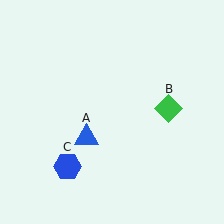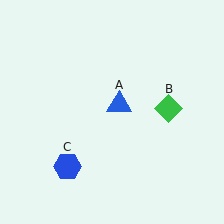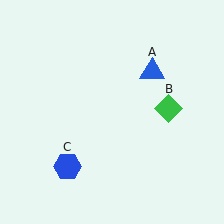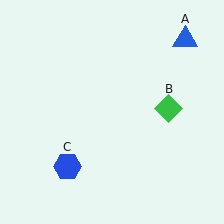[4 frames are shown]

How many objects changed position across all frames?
1 object changed position: blue triangle (object A).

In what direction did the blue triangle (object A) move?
The blue triangle (object A) moved up and to the right.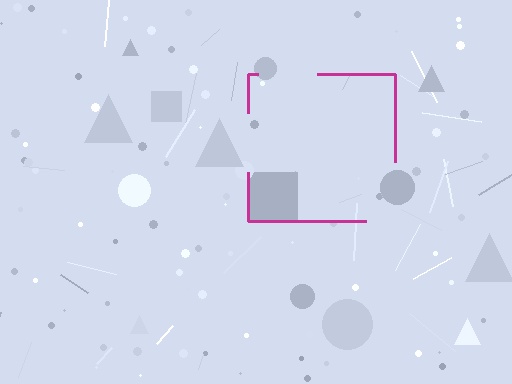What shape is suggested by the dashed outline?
The dashed outline suggests a square.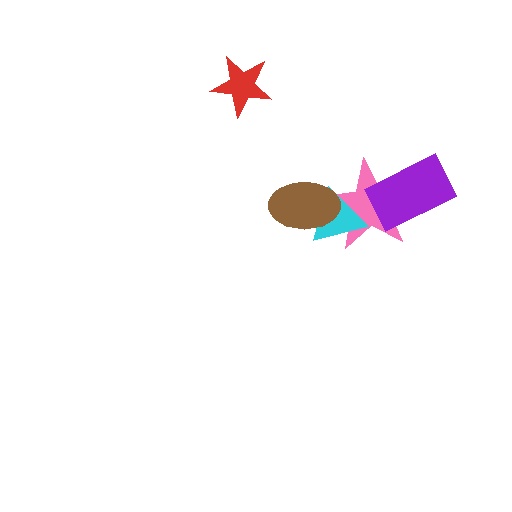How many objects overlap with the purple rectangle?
1 object overlaps with the purple rectangle.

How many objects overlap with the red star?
0 objects overlap with the red star.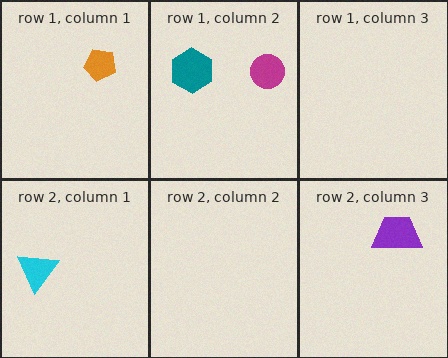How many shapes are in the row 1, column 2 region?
2.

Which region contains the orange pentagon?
The row 1, column 1 region.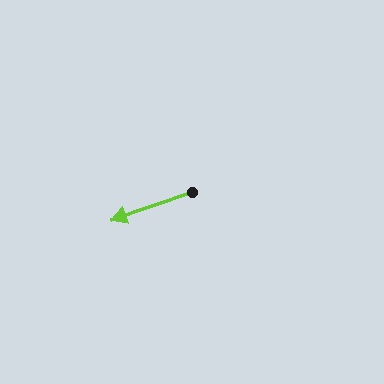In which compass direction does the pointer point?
West.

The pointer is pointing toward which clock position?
Roughly 8 o'clock.